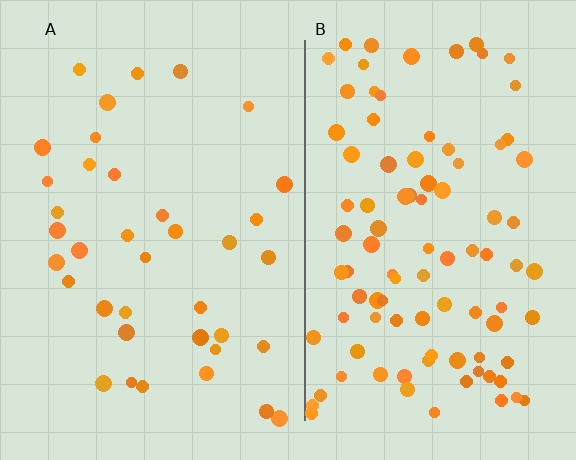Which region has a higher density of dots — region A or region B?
B (the right).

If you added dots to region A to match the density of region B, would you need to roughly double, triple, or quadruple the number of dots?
Approximately triple.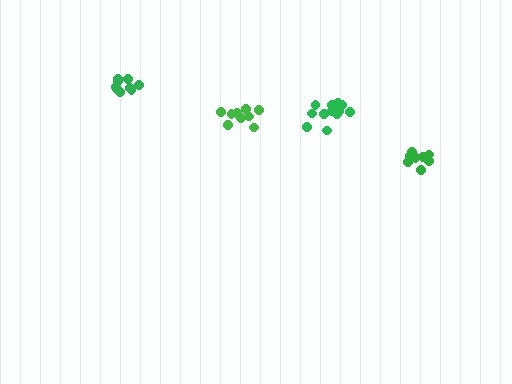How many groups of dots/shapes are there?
There are 4 groups.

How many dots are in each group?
Group 1: 9 dots, Group 2: 9 dots, Group 3: 9 dots, Group 4: 14 dots (41 total).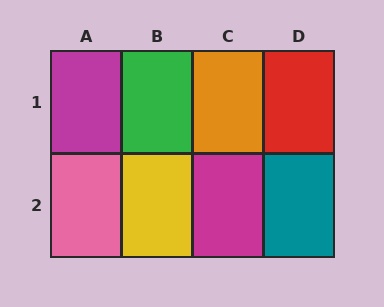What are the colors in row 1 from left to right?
Magenta, green, orange, red.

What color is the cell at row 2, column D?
Teal.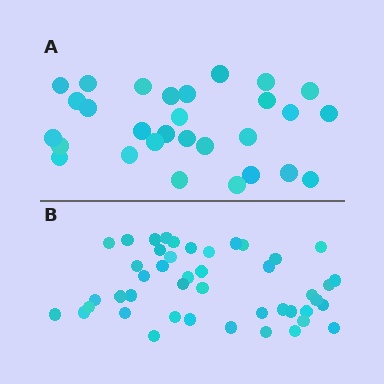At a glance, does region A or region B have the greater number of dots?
Region B (the bottom region) has more dots.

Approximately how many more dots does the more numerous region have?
Region B has approximately 15 more dots than region A.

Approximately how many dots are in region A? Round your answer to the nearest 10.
About 30 dots. (The exact count is 29, which rounds to 30.)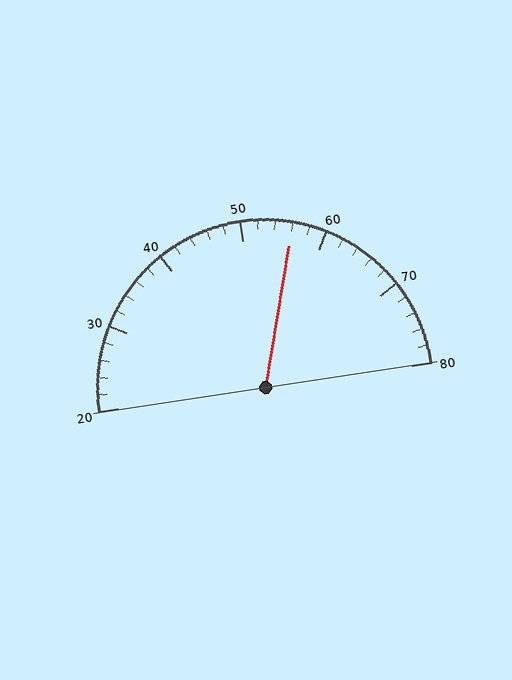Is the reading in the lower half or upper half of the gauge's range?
The reading is in the upper half of the range (20 to 80).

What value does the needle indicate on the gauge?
The needle indicates approximately 56.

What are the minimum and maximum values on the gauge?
The gauge ranges from 20 to 80.